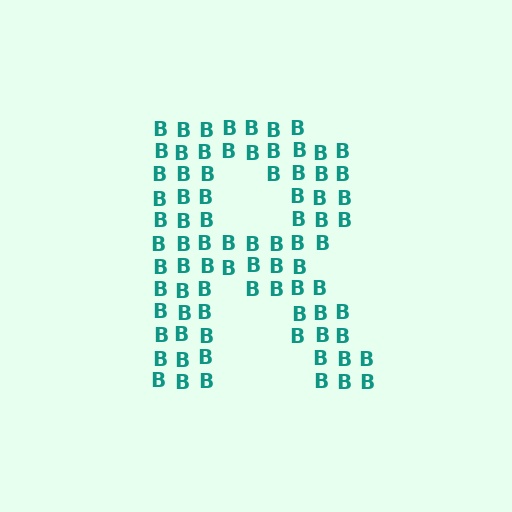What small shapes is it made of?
It is made of small letter B's.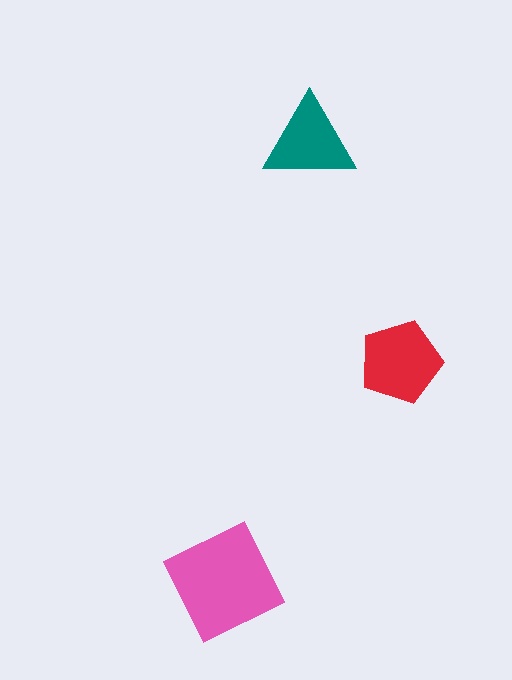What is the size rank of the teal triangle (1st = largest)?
3rd.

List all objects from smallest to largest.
The teal triangle, the red pentagon, the pink square.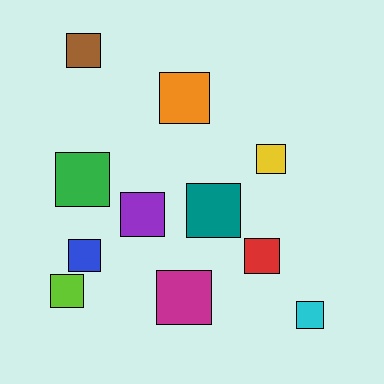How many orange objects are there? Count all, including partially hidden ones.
There is 1 orange object.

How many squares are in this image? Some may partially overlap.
There are 11 squares.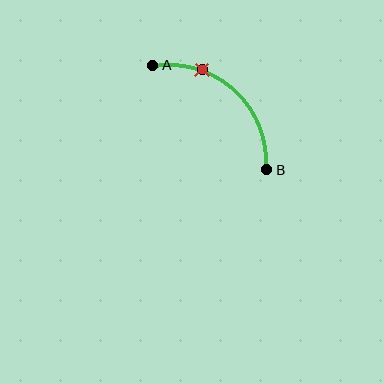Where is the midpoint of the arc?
The arc midpoint is the point on the curve farthest from the straight line joining A and B. It sits above and to the right of that line.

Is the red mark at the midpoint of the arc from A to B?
No. The red mark lies on the arc but is closer to endpoint A. The arc midpoint would be at the point on the curve equidistant along the arc from both A and B.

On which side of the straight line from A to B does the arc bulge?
The arc bulges above and to the right of the straight line connecting A and B.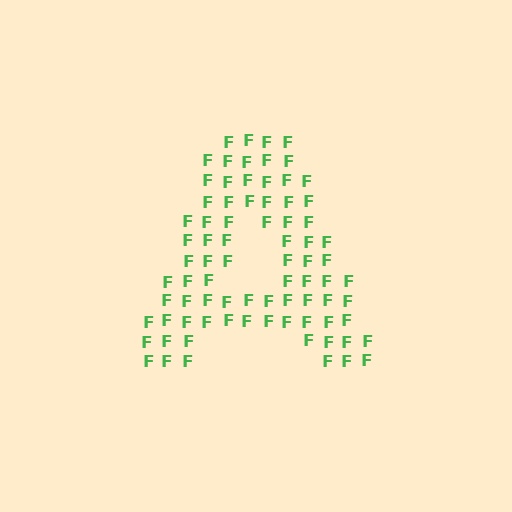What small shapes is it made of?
It is made of small letter F's.